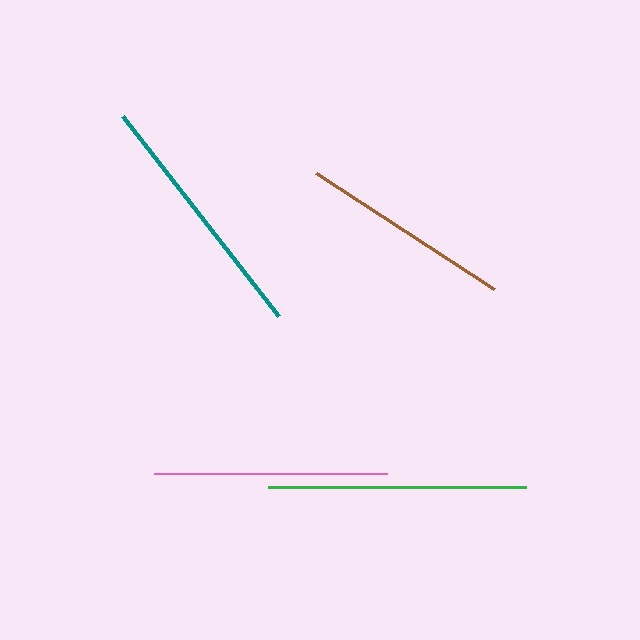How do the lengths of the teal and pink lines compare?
The teal and pink lines are approximately the same length.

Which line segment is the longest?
The green line is the longest at approximately 258 pixels.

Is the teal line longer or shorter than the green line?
The green line is longer than the teal line.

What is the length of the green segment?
The green segment is approximately 258 pixels long.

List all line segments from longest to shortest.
From longest to shortest: green, teal, pink, brown.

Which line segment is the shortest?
The brown line is the shortest at approximately 213 pixels.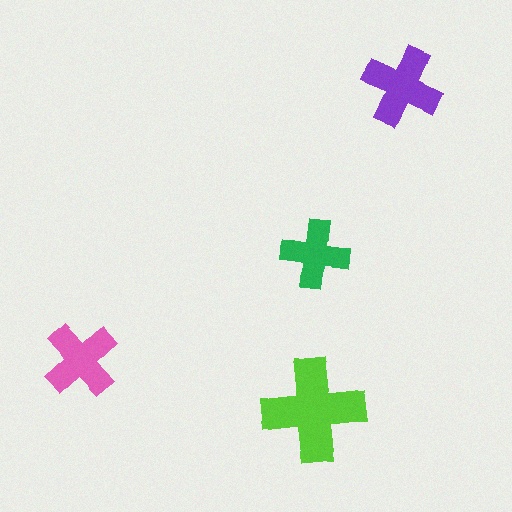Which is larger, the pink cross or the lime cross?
The lime one.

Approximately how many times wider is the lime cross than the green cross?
About 1.5 times wider.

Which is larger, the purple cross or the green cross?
The purple one.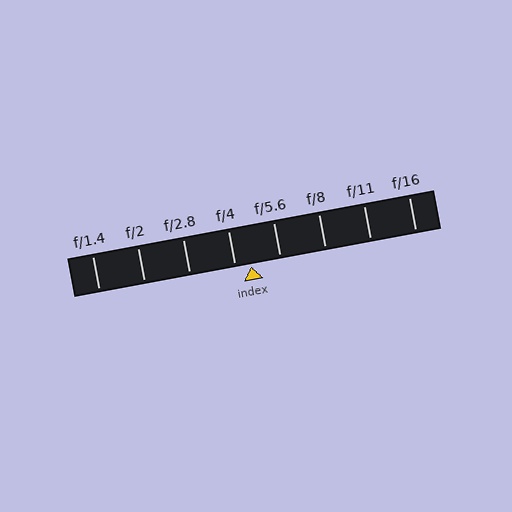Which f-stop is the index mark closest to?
The index mark is closest to f/4.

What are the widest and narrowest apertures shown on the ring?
The widest aperture shown is f/1.4 and the narrowest is f/16.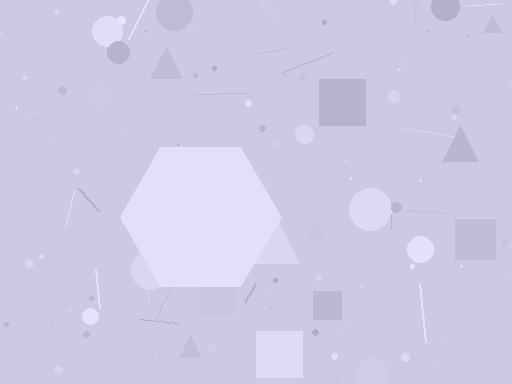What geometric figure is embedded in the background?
A hexagon is embedded in the background.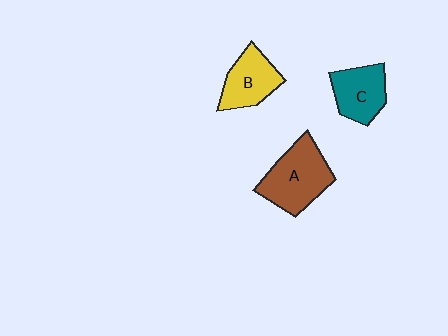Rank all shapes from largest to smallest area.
From largest to smallest: A (brown), B (yellow), C (teal).